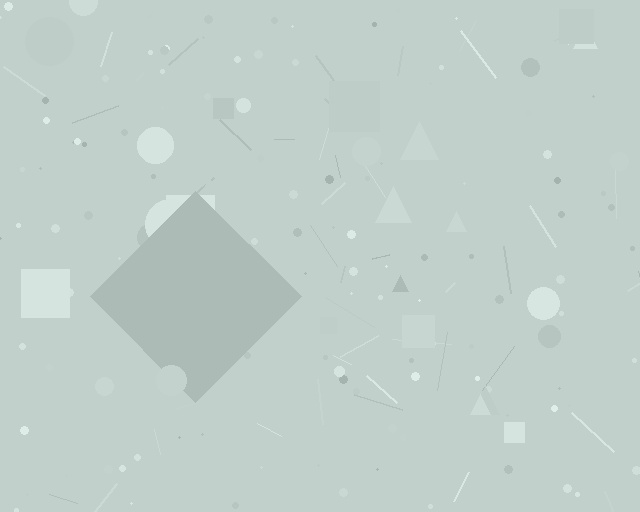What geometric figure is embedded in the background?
A diamond is embedded in the background.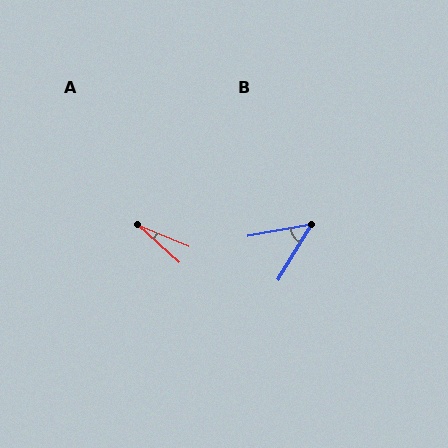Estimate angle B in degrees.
Approximately 48 degrees.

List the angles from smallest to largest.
A (20°), B (48°).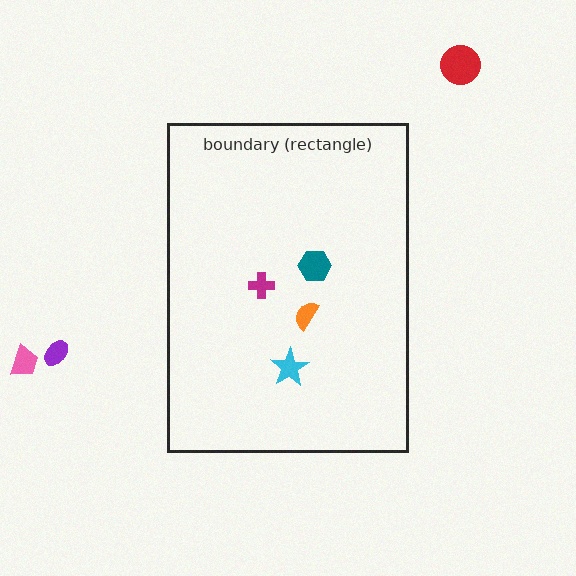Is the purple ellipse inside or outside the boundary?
Outside.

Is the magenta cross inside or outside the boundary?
Inside.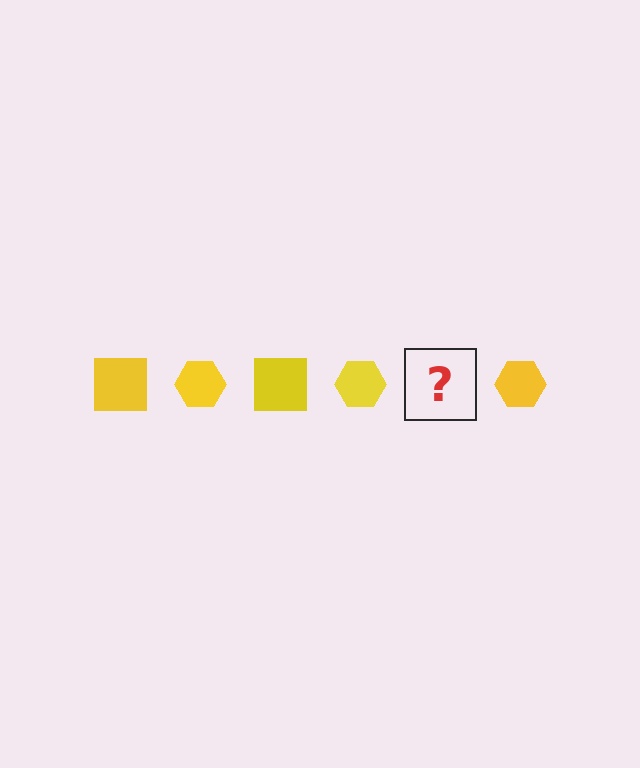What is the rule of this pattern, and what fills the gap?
The rule is that the pattern cycles through square, hexagon shapes in yellow. The gap should be filled with a yellow square.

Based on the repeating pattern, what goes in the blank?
The blank should be a yellow square.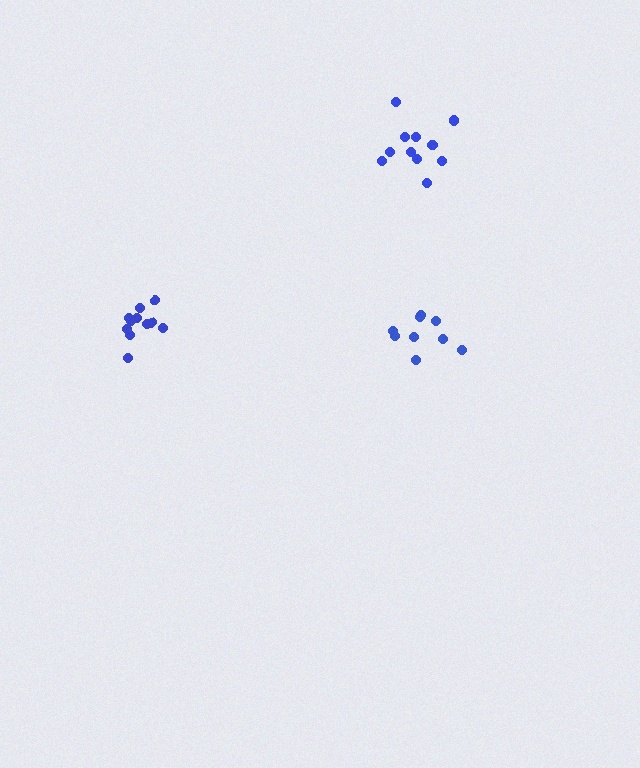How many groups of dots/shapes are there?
There are 3 groups.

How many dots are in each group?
Group 1: 11 dots, Group 2: 11 dots, Group 3: 9 dots (31 total).